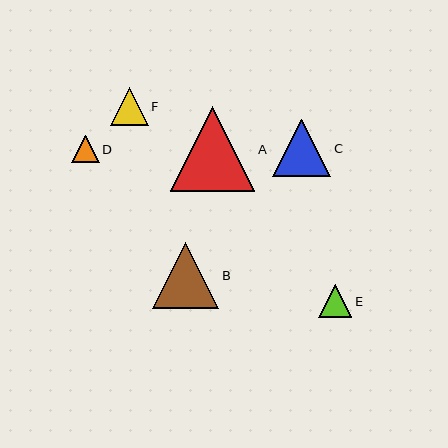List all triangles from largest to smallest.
From largest to smallest: A, B, C, F, E, D.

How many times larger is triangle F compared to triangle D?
Triangle F is approximately 1.4 times the size of triangle D.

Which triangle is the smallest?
Triangle D is the smallest with a size of approximately 27 pixels.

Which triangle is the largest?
Triangle A is the largest with a size of approximately 84 pixels.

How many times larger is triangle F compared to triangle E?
Triangle F is approximately 1.1 times the size of triangle E.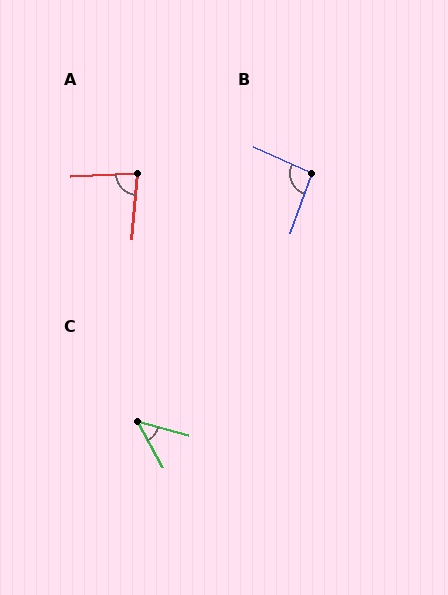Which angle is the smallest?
C, at approximately 46 degrees.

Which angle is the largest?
B, at approximately 95 degrees.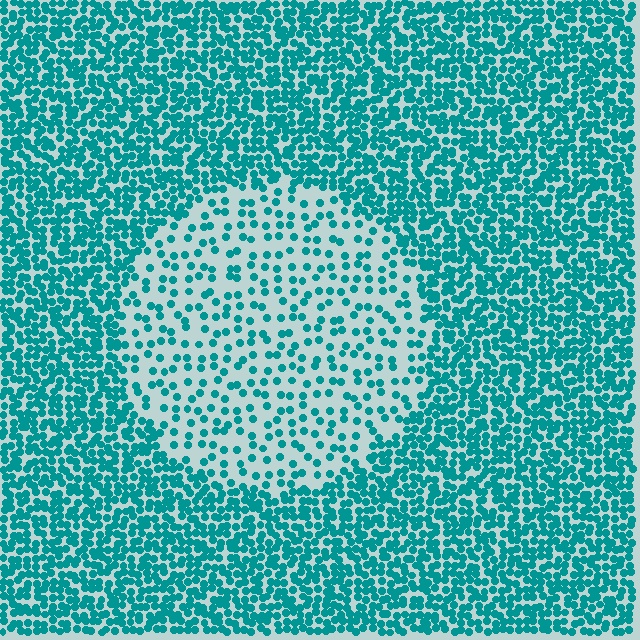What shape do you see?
I see a circle.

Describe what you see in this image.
The image contains small teal elements arranged at two different densities. A circle-shaped region is visible where the elements are less densely packed than the surrounding area.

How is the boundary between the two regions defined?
The boundary is defined by a change in element density (approximately 2.6x ratio). All elements are the same color, size, and shape.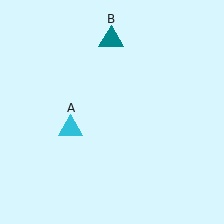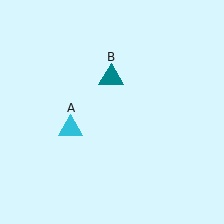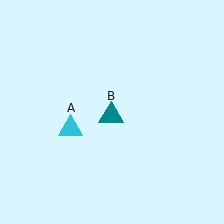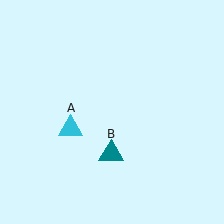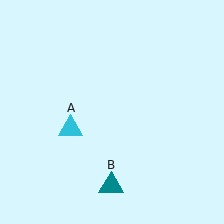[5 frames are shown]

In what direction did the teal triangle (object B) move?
The teal triangle (object B) moved down.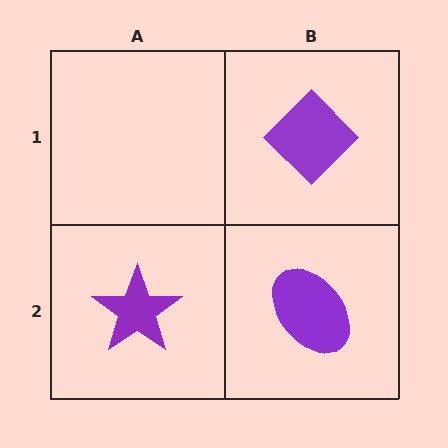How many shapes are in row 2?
2 shapes.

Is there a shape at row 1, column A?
No, that cell is empty.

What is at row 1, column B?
A purple diamond.